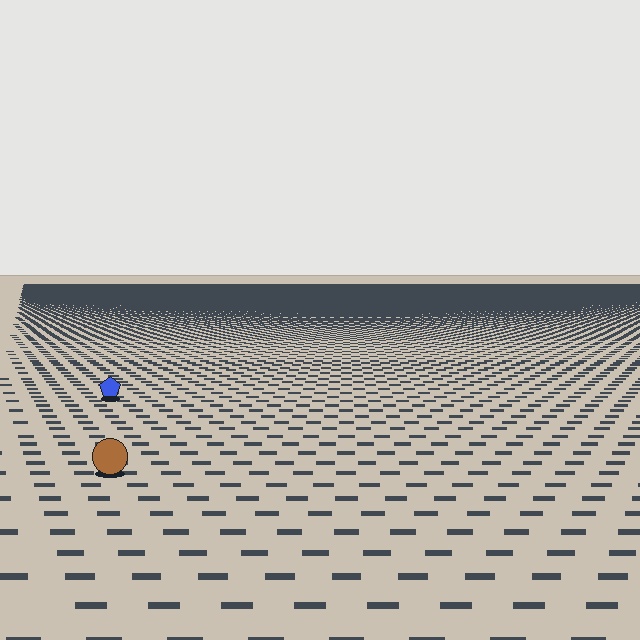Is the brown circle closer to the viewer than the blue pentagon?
Yes. The brown circle is closer — you can tell from the texture gradient: the ground texture is coarser near it.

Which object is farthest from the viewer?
The blue pentagon is farthest from the viewer. It appears smaller and the ground texture around it is denser.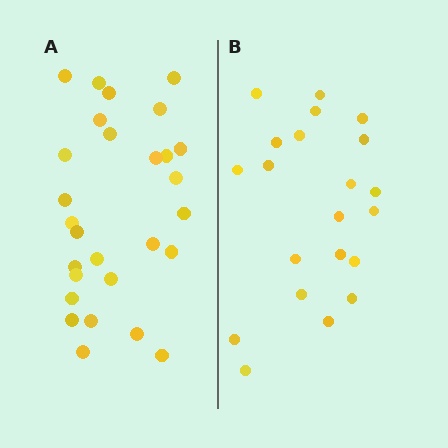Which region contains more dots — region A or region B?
Region A (the left region) has more dots.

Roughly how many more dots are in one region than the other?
Region A has roughly 8 or so more dots than region B.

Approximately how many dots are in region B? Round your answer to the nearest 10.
About 20 dots. (The exact count is 21, which rounds to 20.)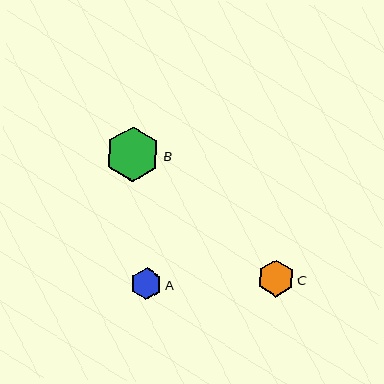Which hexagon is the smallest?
Hexagon A is the smallest with a size of approximately 32 pixels.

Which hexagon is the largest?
Hexagon B is the largest with a size of approximately 55 pixels.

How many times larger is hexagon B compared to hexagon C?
Hexagon B is approximately 1.5 times the size of hexagon C.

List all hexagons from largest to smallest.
From largest to smallest: B, C, A.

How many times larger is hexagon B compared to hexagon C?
Hexagon B is approximately 1.5 times the size of hexagon C.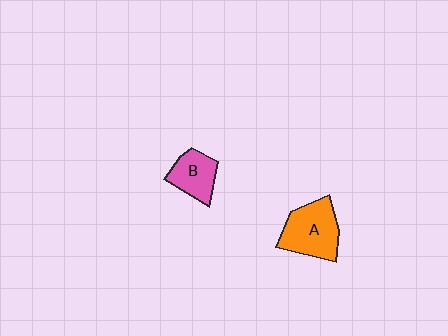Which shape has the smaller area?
Shape B (pink).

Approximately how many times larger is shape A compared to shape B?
Approximately 1.5 times.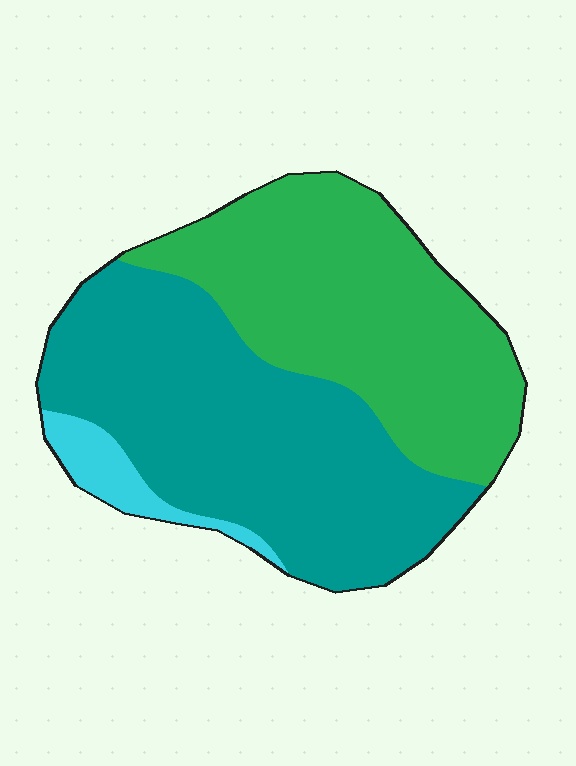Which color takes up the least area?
Cyan, at roughly 5%.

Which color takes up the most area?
Teal, at roughly 50%.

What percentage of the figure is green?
Green covers about 45% of the figure.